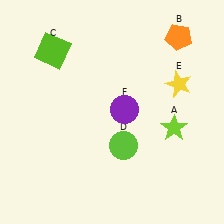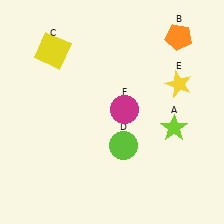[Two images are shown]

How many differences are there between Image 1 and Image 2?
There are 2 differences between the two images.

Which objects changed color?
C changed from lime to yellow. F changed from purple to magenta.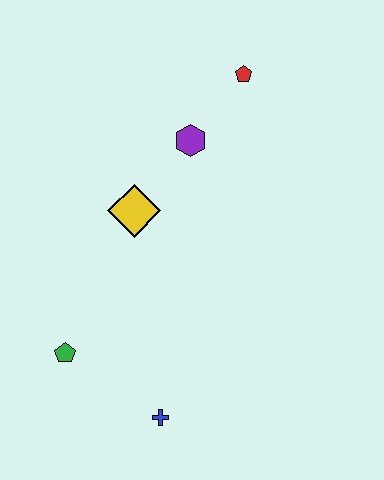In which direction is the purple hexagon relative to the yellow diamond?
The purple hexagon is above the yellow diamond.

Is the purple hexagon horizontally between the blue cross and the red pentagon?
Yes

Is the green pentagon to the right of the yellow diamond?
No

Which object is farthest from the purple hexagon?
The blue cross is farthest from the purple hexagon.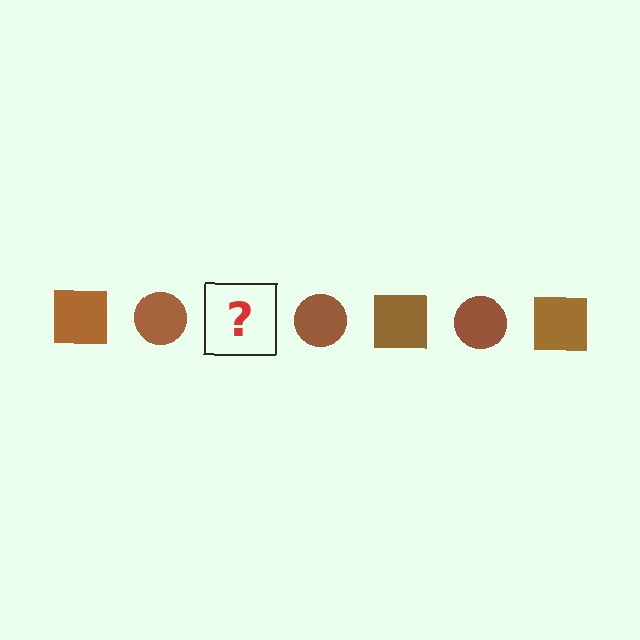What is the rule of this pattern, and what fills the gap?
The rule is that the pattern cycles through square, circle shapes in brown. The gap should be filled with a brown square.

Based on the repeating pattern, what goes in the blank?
The blank should be a brown square.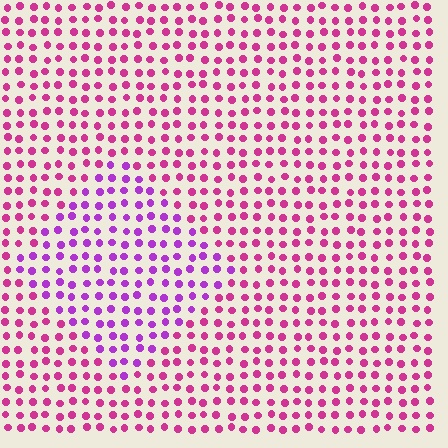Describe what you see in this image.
The image is filled with small magenta elements in a uniform arrangement. A diamond-shaped region is visible where the elements are tinted to a slightly different hue, forming a subtle color boundary.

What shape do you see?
I see a diamond.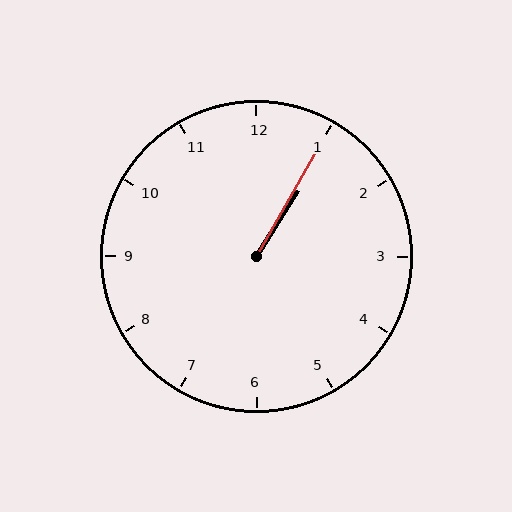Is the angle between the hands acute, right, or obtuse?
It is acute.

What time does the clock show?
1:05.